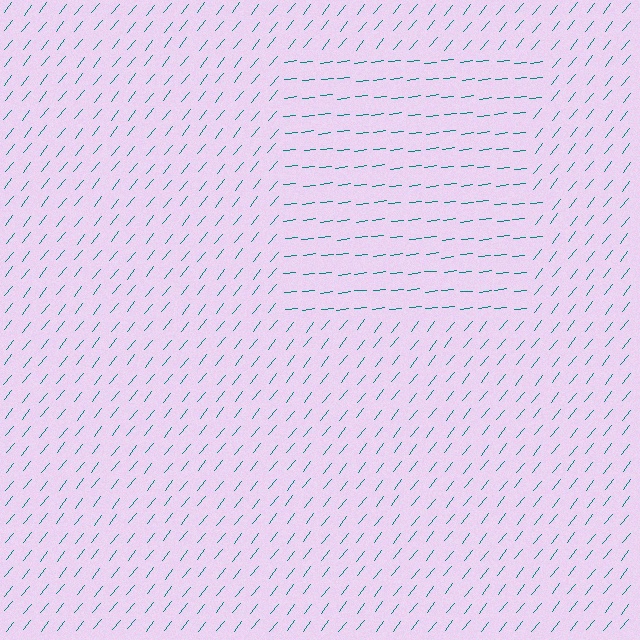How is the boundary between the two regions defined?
The boundary is defined purely by a change in line orientation (approximately 45 degrees difference). All lines are the same color and thickness.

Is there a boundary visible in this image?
Yes, there is a texture boundary formed by a change in line orientation.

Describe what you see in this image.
The image is filled with small teal line segments. A rectangle region in the image has lines oriented differently from the surrounding lines, creating a visible texture boundary.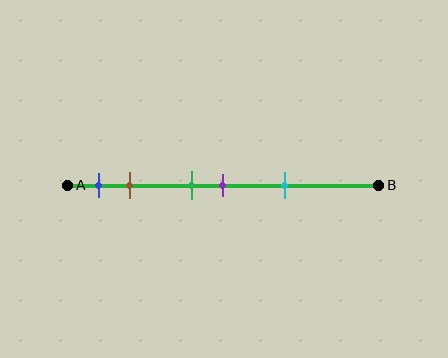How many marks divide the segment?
There are 5 marks dividing the segment.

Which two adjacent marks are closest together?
The green and purple marks are the closest adjacent pair.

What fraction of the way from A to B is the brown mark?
The brown mark is approximately 20% (0.2) of the way from A to B.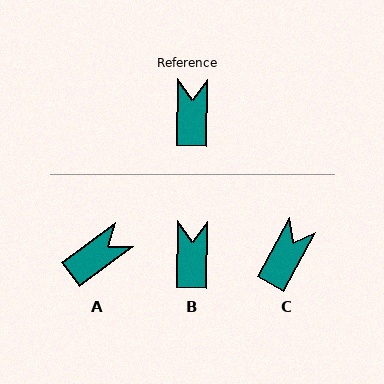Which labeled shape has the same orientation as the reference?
B.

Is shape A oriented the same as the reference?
No, it is off by about 53 degrees.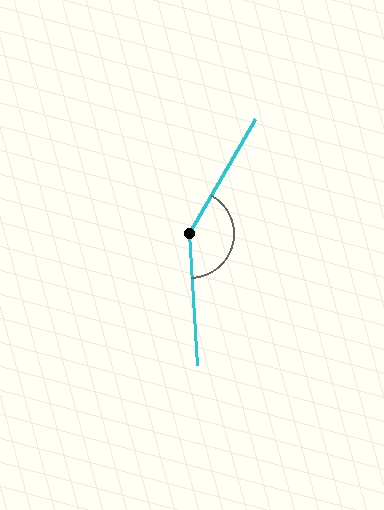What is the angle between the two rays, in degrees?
Approximately 147 degrees.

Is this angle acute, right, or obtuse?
It is obtuse.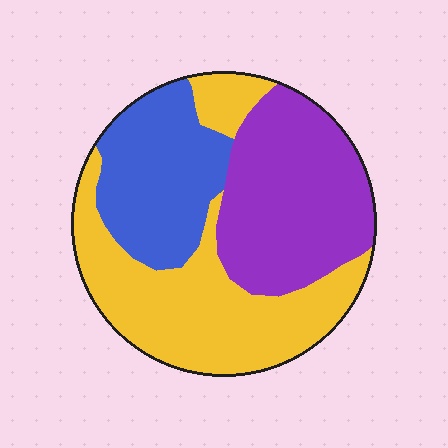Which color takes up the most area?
Yellow, at roughly 40%.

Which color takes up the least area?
Blue, at roughly 25%.